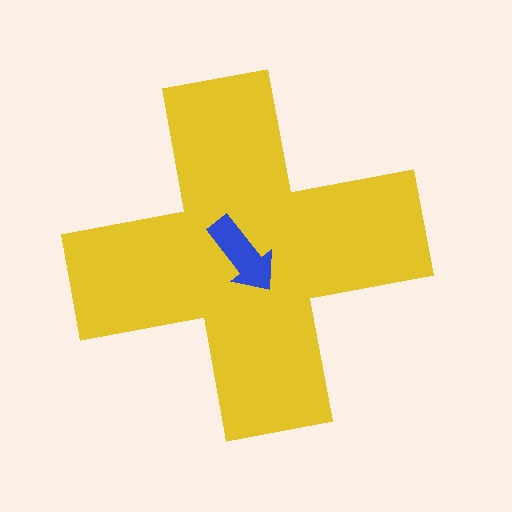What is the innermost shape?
The blue arrow.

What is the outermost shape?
The yellow cross.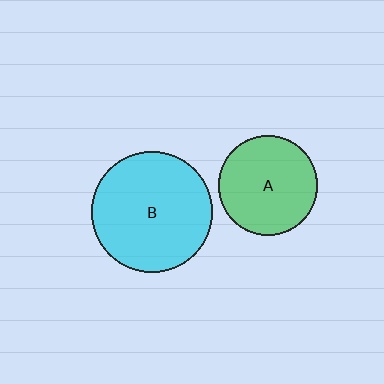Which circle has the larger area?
Circle B (cyan).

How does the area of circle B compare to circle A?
Approximately 1.5 times.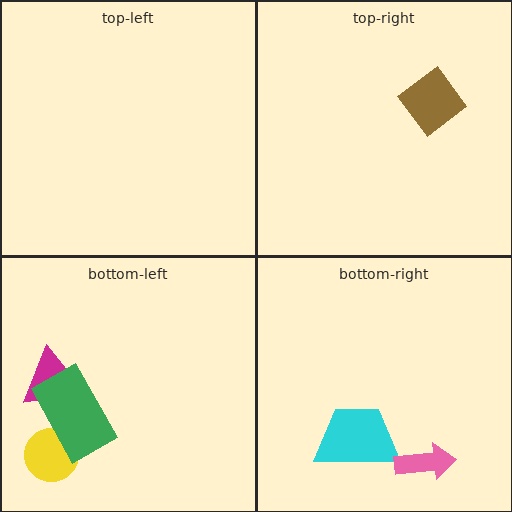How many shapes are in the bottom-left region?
3.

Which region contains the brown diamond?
The top-right region.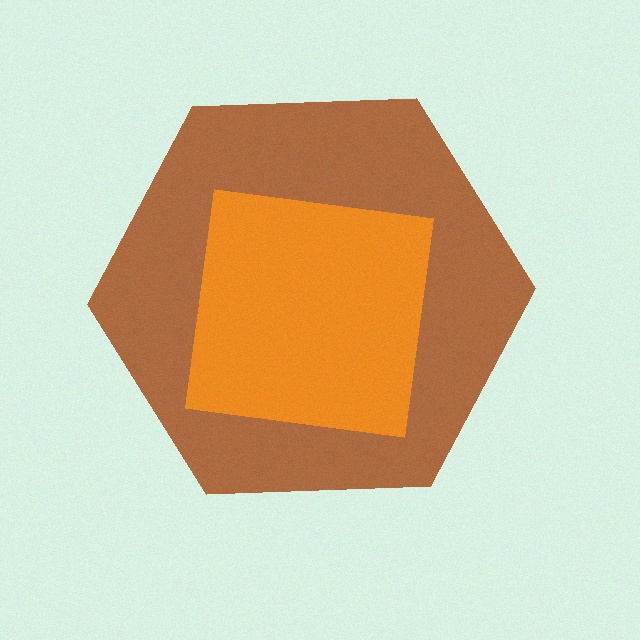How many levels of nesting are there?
2.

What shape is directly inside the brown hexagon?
The orange square.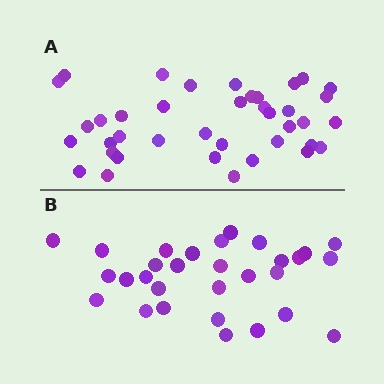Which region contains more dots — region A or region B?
Region A (the top region) has more dots.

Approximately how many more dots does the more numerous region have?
Region A has roughly 8 or so more dots than region B.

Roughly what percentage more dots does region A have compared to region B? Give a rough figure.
About 30% more.